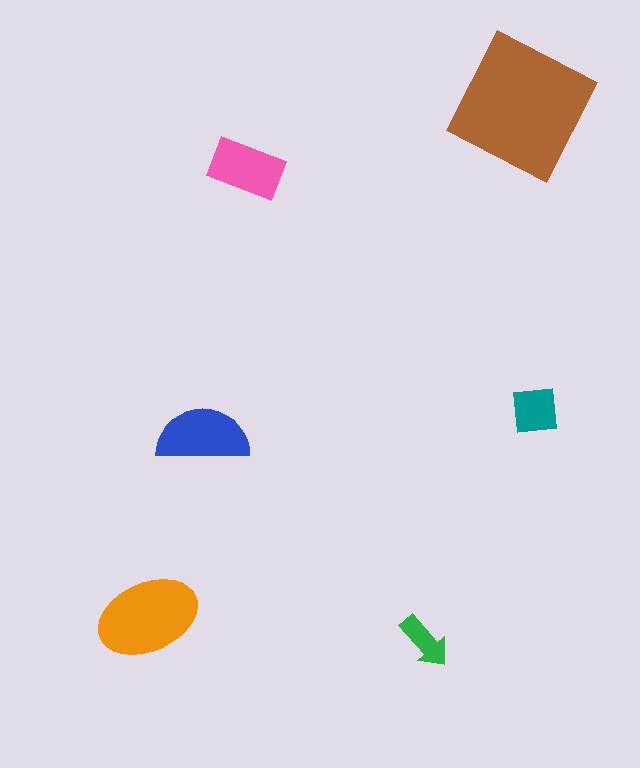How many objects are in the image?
There are 6 objects in the image.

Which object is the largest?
The brown square.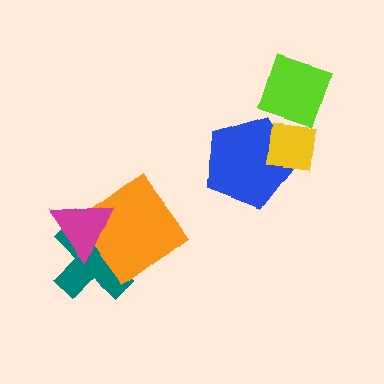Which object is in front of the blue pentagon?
The yellow square is in front of the blue pentagon.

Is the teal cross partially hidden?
Yes, it is partially covered by another shape.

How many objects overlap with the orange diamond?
2 objects overlap with the orange diamond.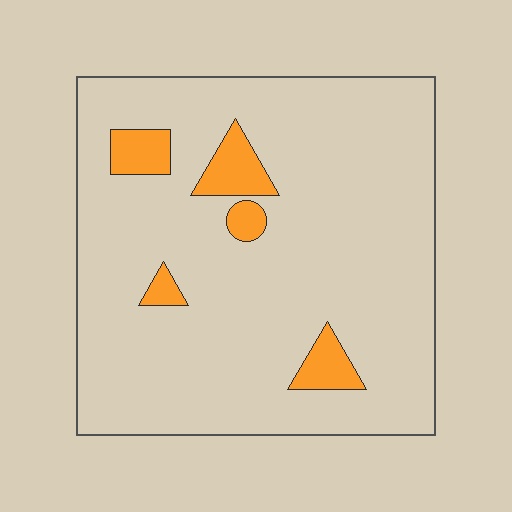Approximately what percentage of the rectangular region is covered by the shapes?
Approximately 10%.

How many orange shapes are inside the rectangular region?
5.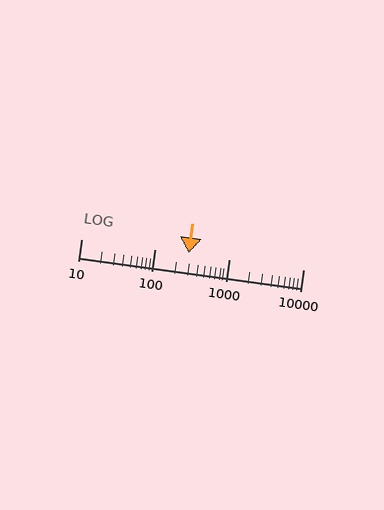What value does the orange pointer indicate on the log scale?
The pointer indicates approximately 280.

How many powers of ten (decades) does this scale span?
The scale spans 3 decades, from 10 to 10000.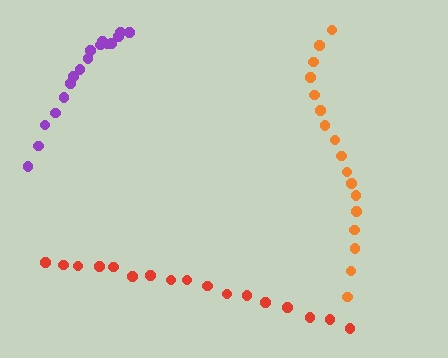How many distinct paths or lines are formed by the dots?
There are 3 distinct paths.